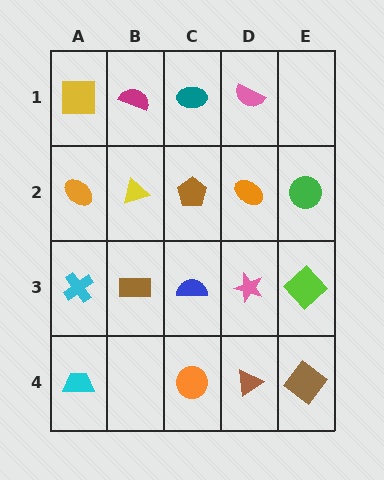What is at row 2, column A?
An orange ellipse.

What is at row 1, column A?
A yellow square.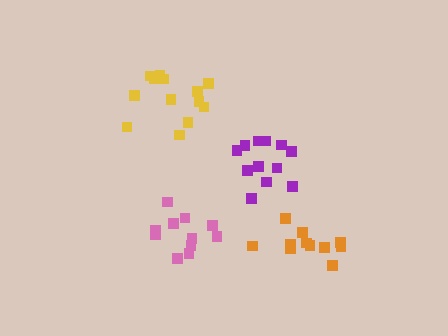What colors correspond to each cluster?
The clusters are colored: pink, orange, purple, yellow.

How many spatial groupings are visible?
There are 4 spatial groupings.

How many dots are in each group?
Group 1: 11 dots, Group 2: 11 dots, Group 3: 12 dots, Group 4: 13 dots (47 total).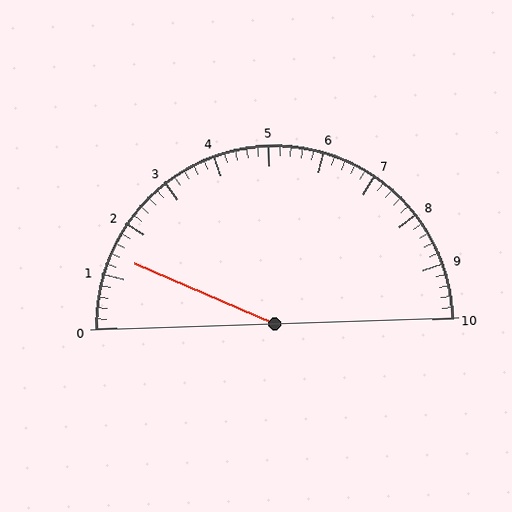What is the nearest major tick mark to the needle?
The nearest major tick mark is 1.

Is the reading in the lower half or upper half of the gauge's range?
The reading is in the lower half of the range (0 to 10).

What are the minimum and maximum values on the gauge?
The gauge ranges from 0 to 10.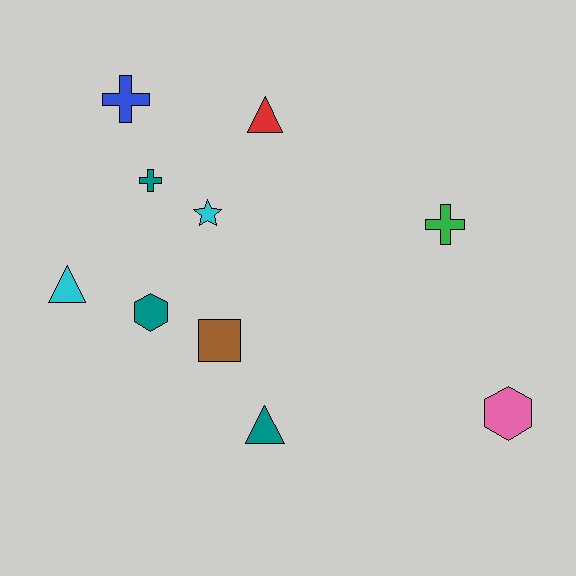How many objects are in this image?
There are 10 objects.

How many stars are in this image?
There is 1 star.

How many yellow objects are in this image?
There are no yellow objects.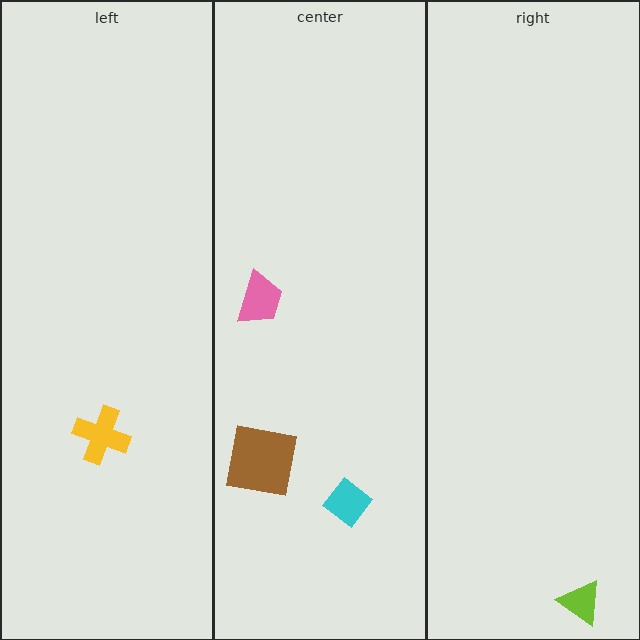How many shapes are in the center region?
3.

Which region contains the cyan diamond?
The center region.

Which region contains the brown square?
The center region.